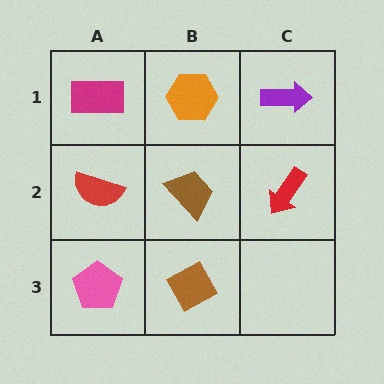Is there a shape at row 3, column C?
No, that cell is empty.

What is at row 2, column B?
A brown trapezoid.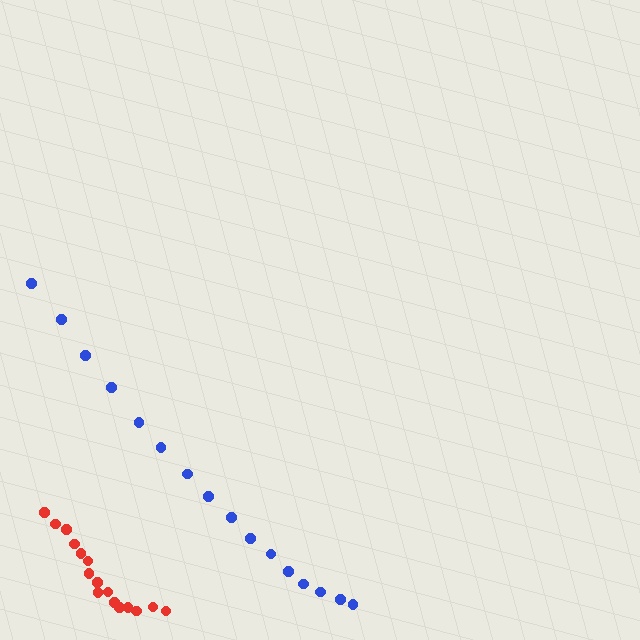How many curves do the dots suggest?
There are 2 distinct paths.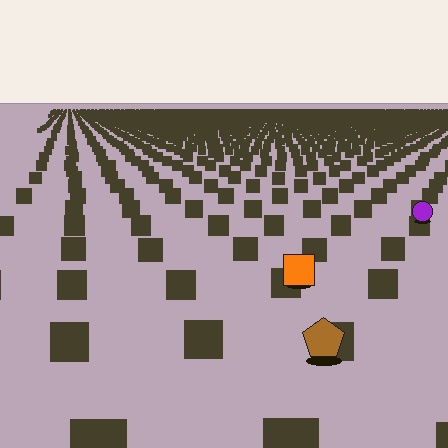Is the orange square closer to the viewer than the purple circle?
Yes. The orange square is closer — you can tell from the texture gradient: the ground texture is coarser near it.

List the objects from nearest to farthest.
From nearest to farthest: the brown pentagon, the orange square, the purple circle.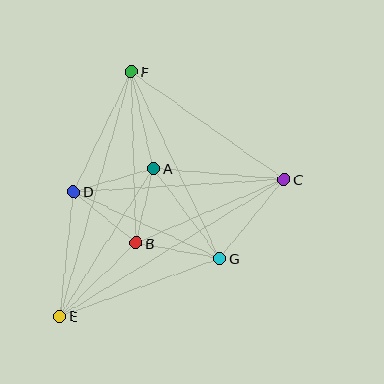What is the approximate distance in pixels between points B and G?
The distance between B and G is approximately 85 pixels.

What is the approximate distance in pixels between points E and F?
The distance between E and F is approximately 255 pixels.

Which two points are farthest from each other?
Points C and E are farthest from each other.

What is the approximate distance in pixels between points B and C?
The distance between B and C is approximately 161 pixels.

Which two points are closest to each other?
Points A and B are closest to each other.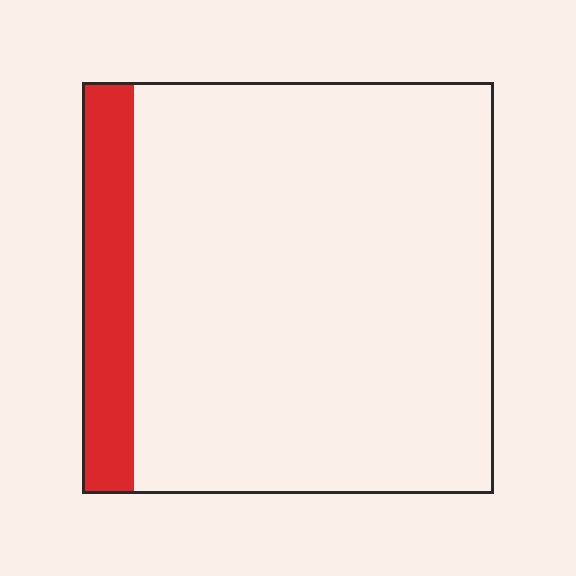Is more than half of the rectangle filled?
No.